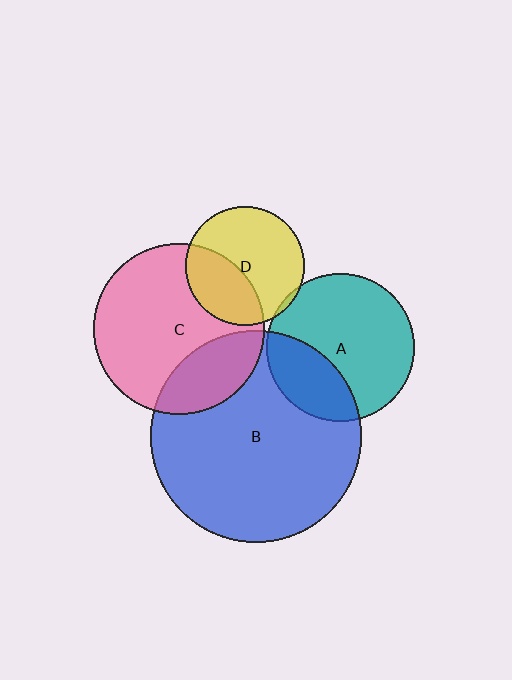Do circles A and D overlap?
Yes.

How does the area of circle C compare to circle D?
Approximately 2.1 times.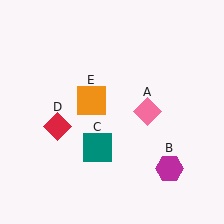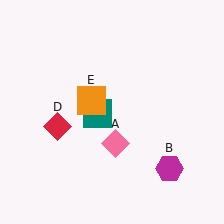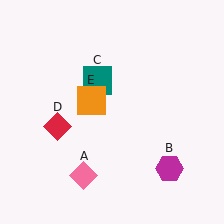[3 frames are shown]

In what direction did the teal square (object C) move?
The teal square (object C) moved up.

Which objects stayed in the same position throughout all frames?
Magenta hexagon (object B) and red diamond (object D) and orange square (object E) remained stationary.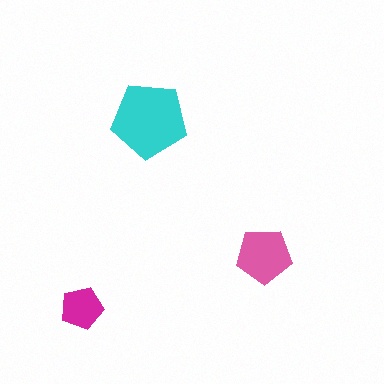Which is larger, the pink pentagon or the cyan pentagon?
The cyan one.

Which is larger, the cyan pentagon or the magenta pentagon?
The cyan one.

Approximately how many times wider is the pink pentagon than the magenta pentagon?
About 1.5 times wider.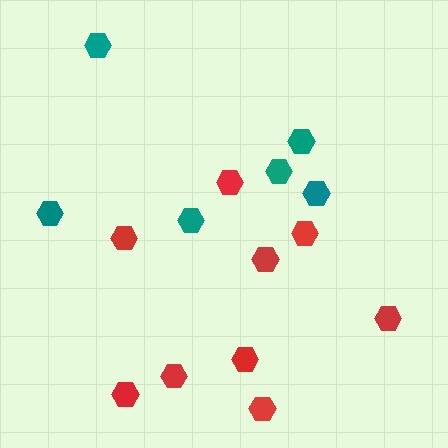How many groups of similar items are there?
There are 2 groups: one group of red hexagons (9) and one group of teal hexagons (6).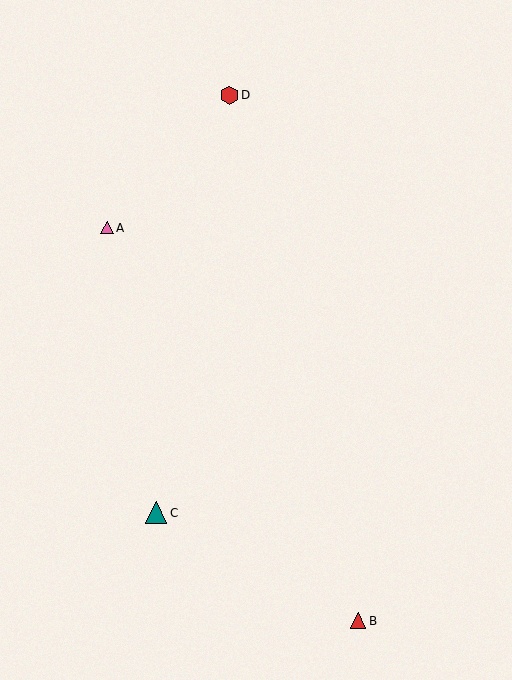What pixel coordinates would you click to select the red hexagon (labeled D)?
Click at (229, 95) to select the red hexagon D.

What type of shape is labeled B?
Shape B is a red triangle.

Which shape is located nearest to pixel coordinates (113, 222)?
The pink triangle (labeled A) at (107, 228) is nearest to that location.